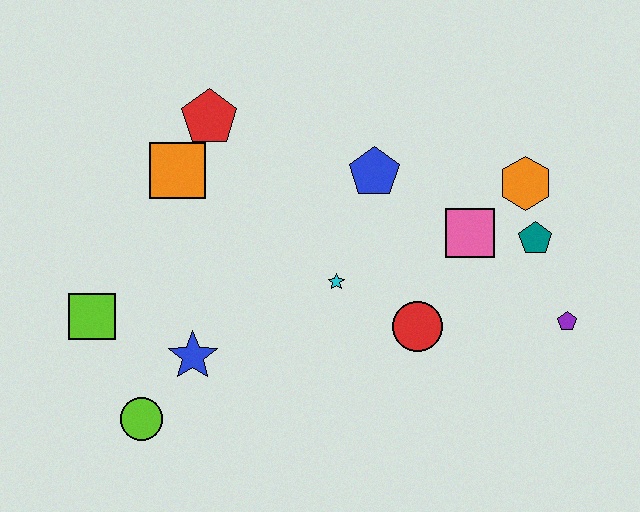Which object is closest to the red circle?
The cyan star is closest to the red circle.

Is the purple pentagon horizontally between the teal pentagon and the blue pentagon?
No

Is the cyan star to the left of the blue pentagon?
Yes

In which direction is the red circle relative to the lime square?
The red circle is to the right of the lime square.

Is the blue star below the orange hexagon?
Yes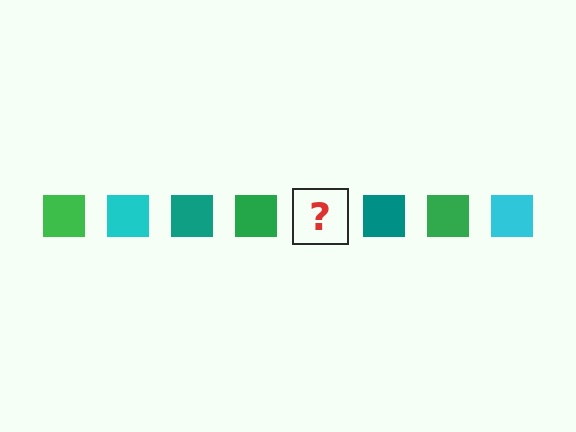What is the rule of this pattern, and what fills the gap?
The rule is that the pattern cycles through green, cyan, teal squares. The gap should be filled with a cyan square.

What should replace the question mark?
The question mark should be replaced with a cyan square.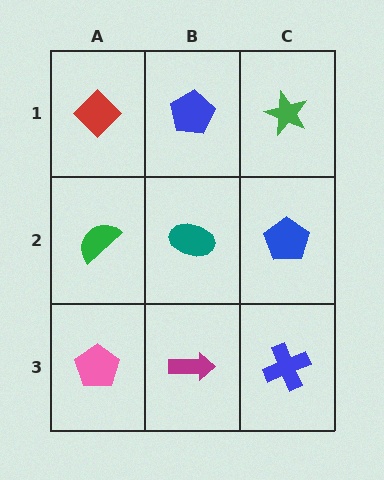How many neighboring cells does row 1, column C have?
2.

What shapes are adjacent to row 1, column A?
A green semicircle (row 2, column A), a blue pentagon (row 1, column B).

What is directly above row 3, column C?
A blue pentagon.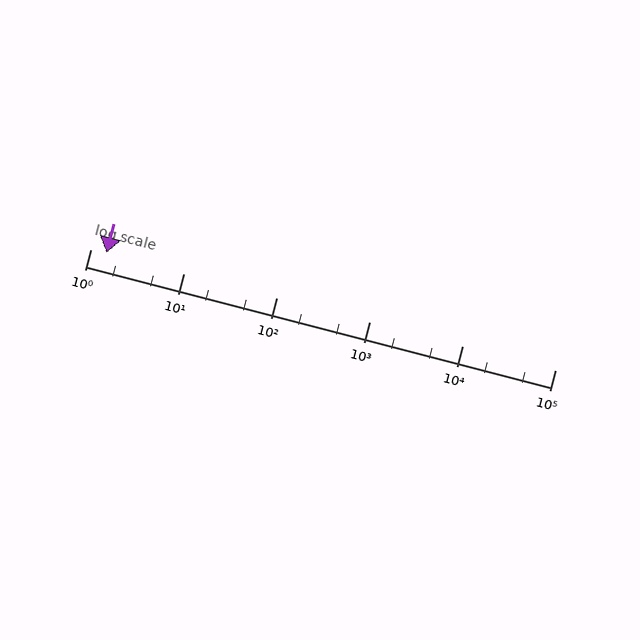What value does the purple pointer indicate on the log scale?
The pointer indicates approximately 1.5.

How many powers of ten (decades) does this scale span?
The scale spans 5 decades, from 1 to 100000.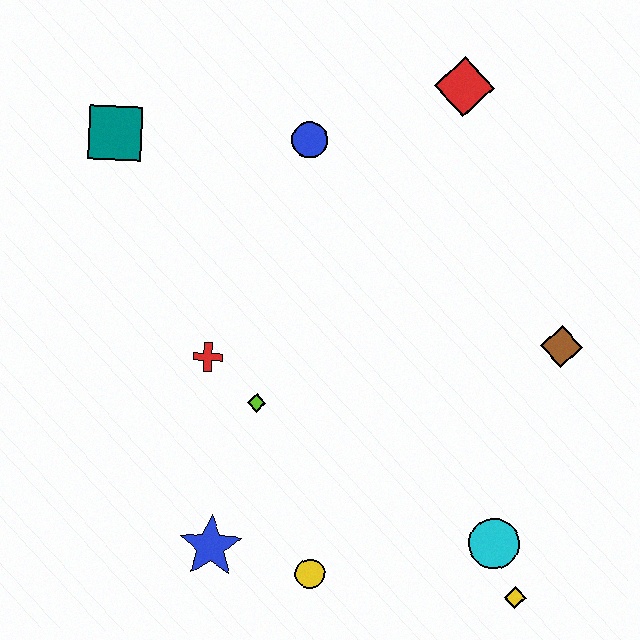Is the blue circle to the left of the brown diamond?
Yes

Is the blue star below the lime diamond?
Yes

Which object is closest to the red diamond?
The blue circle is closest to the red diamond.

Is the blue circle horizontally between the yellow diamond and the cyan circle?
No